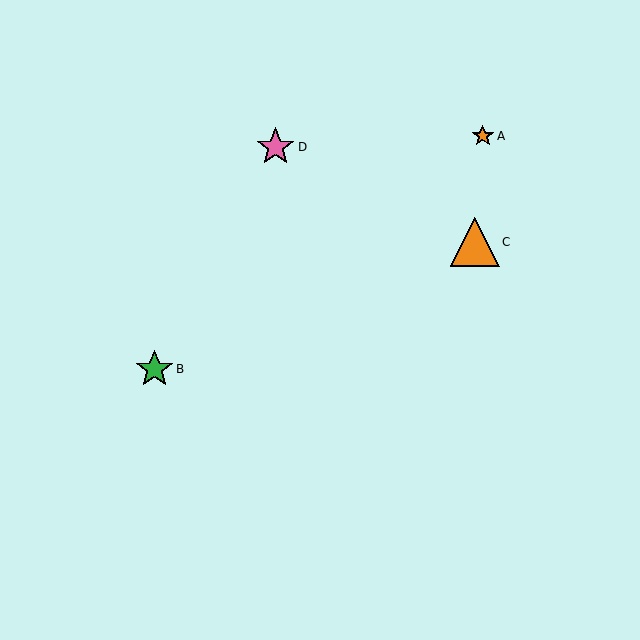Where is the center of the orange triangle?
The center of the orange triangle is at (475, 242).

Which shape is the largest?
The orange triangle (labeled C) is the largest.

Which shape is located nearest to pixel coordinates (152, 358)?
The green star (labeled B) at (155, 369) is nearest to that location.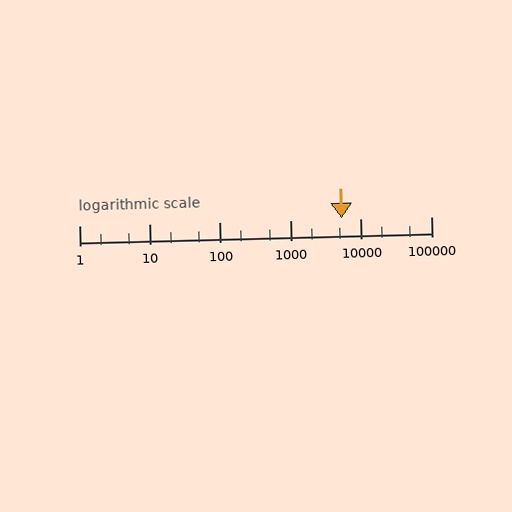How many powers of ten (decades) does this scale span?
The scale spans 5 decades, from 1 to 100000.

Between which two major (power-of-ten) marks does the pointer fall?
The pointer is between 1000 and 10000.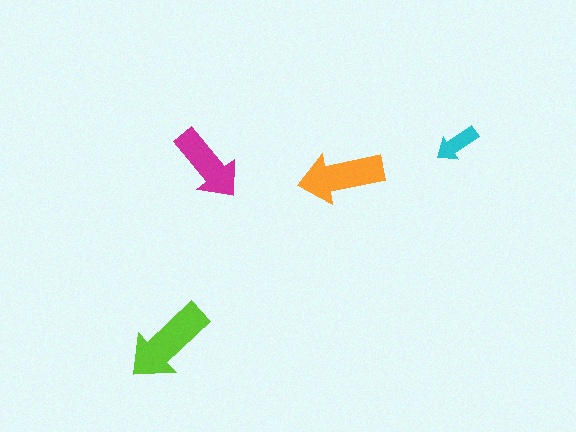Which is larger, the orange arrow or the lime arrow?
The lime one.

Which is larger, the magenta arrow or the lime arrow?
The lime one.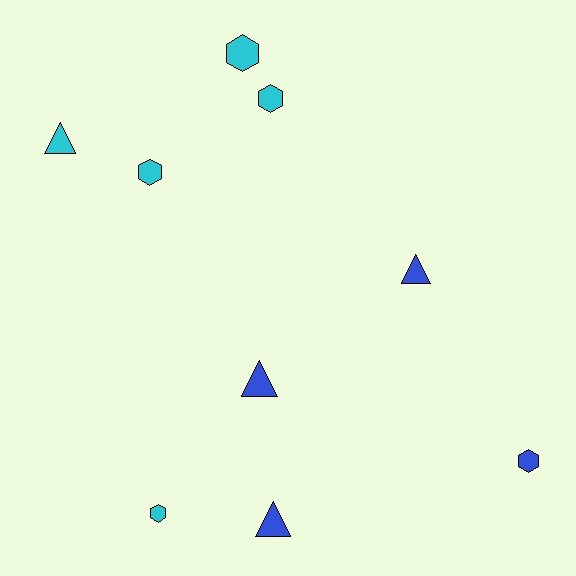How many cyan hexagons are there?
There are 4 cyan hexagons.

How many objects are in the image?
There are 9 objects.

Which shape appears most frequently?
Hexagon, with 5 objects.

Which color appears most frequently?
Cyan, with 5 objects.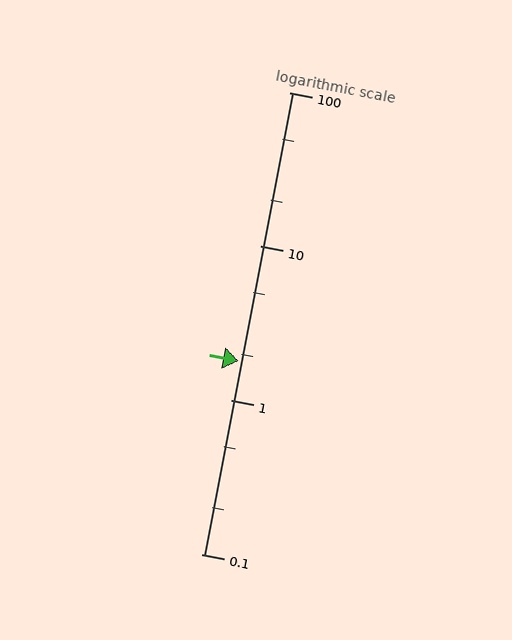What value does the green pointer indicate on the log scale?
The pointer indicates approximately 1.8.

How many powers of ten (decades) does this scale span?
The scale spans 3 decades, from 0.1 to 100.